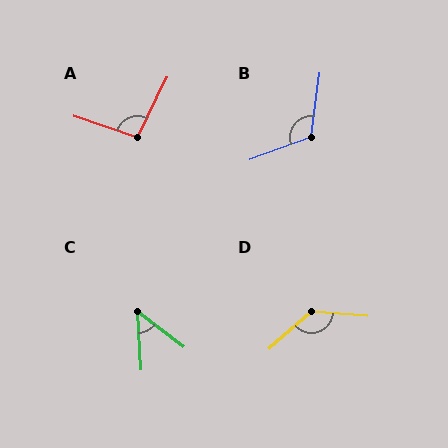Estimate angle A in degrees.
Approximately 98 degrees.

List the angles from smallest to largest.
C (50°), A (98°), B (117°), D (134°).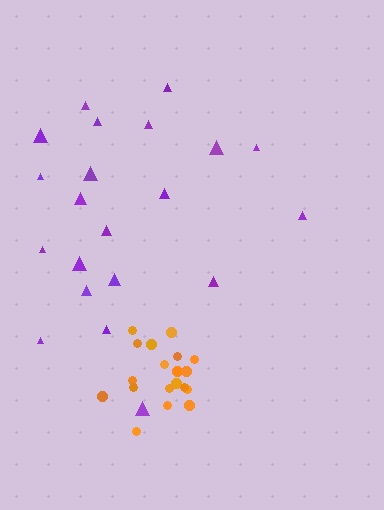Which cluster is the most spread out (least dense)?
Purple.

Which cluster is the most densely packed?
Orange.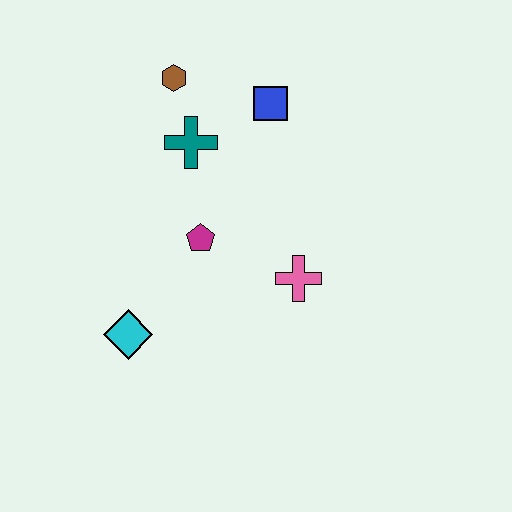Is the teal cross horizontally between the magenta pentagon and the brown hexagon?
Yes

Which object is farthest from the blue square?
The cyan diamond is farthest from the blue square.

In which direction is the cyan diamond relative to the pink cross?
The cyan diamond is to the left of the pink cross.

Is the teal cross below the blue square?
Yes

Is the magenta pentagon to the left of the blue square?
Yes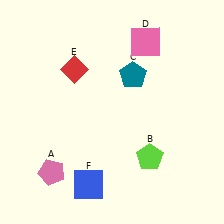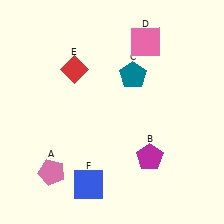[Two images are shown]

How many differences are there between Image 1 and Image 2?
There is 1 difference between the two images.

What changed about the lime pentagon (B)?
In Image 1, B is lime. In Image 2, it changed to magenta.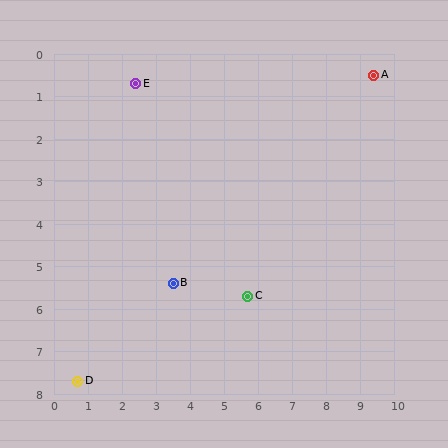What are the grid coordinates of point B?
Point B is at approximately (3.5, 5.4).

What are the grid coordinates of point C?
Point C is at approximately (5.7, 5.7).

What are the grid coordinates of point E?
Point E is at approximately (2.4, 0.7).